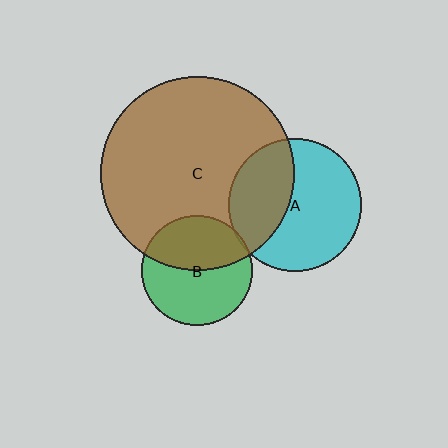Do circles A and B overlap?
Yes.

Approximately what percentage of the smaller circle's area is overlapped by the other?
Approximately 5%.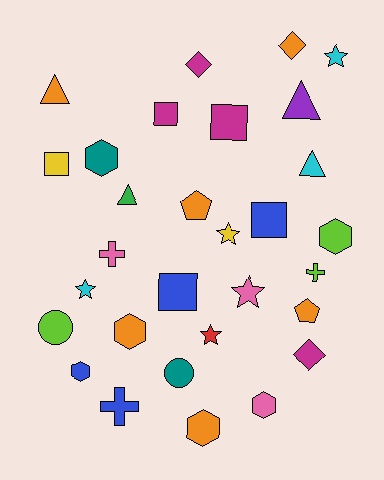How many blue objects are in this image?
There are 4 blue objects.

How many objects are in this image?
There are 30 objects.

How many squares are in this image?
There are 5 squares.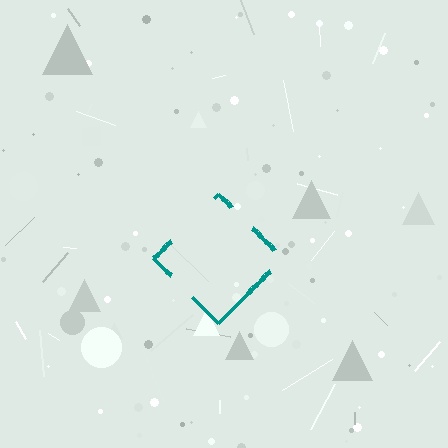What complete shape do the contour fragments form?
The contour fragments form a diamond.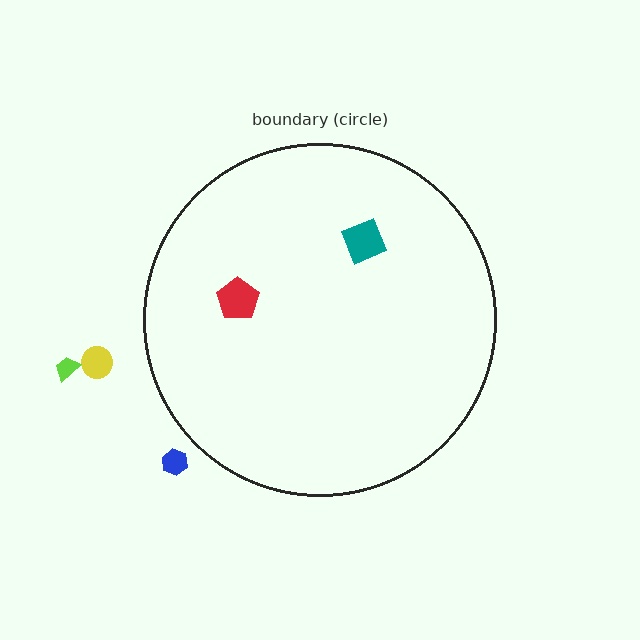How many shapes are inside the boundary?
2 inside, 3 outside.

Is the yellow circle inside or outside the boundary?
Outside.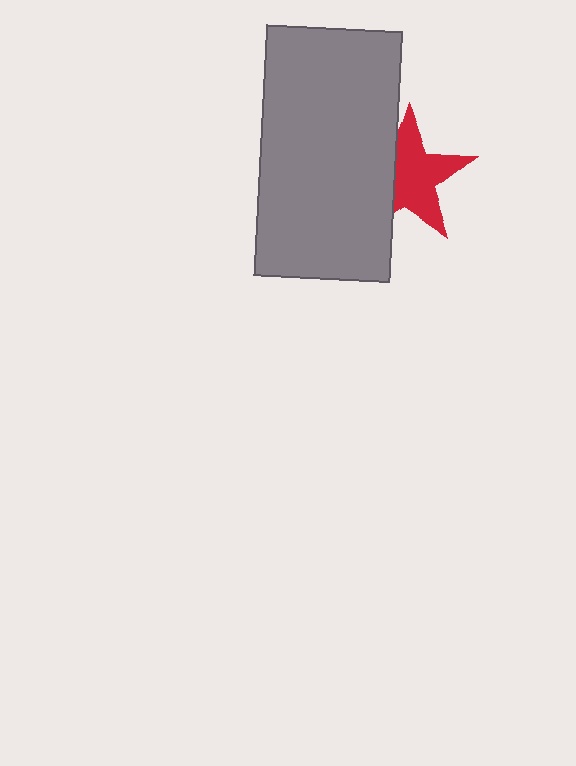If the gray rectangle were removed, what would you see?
You would see the complete red star.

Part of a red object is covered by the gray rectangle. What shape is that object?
It is a star.